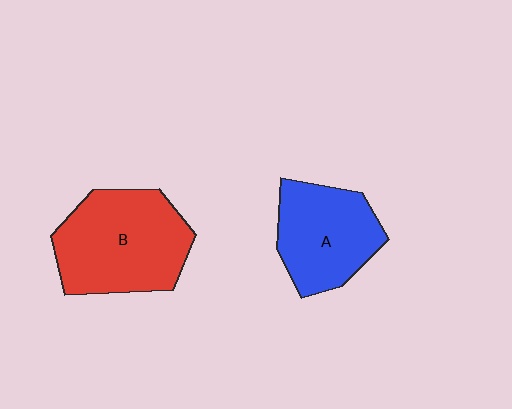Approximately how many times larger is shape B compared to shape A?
Approximately 1.3 times.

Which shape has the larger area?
Shape B (red).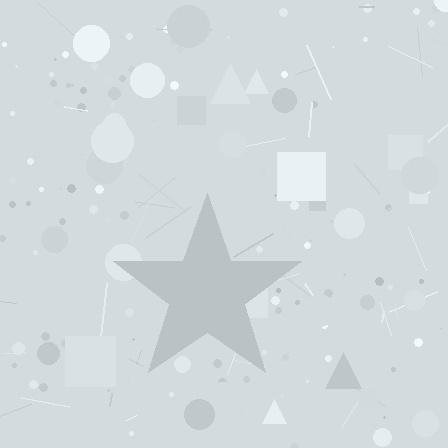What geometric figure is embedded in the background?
A star is embedded in the background.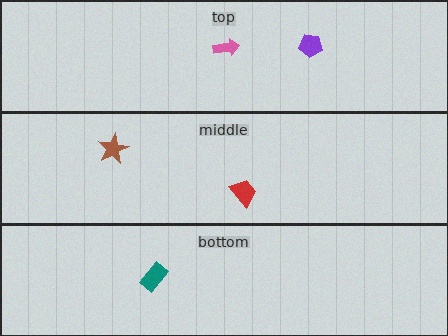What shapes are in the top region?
The purple pentagon, the pink arrow.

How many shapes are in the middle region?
2.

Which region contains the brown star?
The middle region.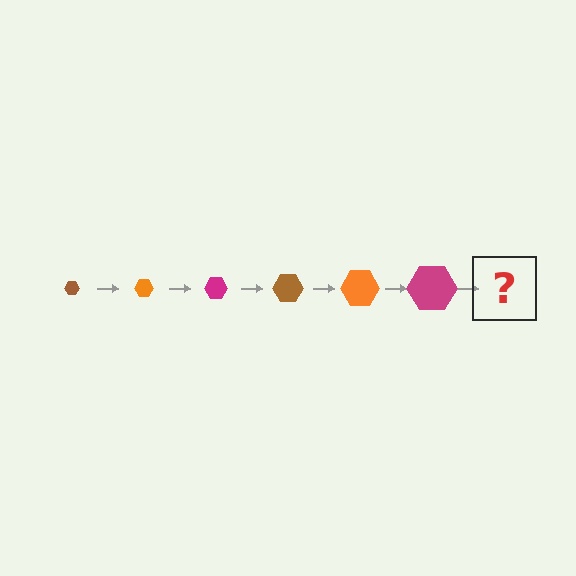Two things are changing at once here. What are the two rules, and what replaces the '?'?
The two rules are that the hexagon grows larger each step and the color cycles through brown, orange, and magenta. The '?' should be a brown hexagon, larger than the previous one.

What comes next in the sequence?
The next element should be a brown hexagon, larger than the previous one.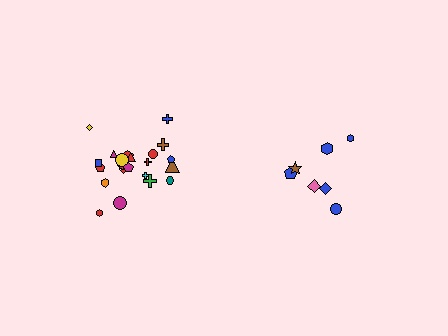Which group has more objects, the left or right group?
The left group.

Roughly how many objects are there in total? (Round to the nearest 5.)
Roughly 30 objects in total.